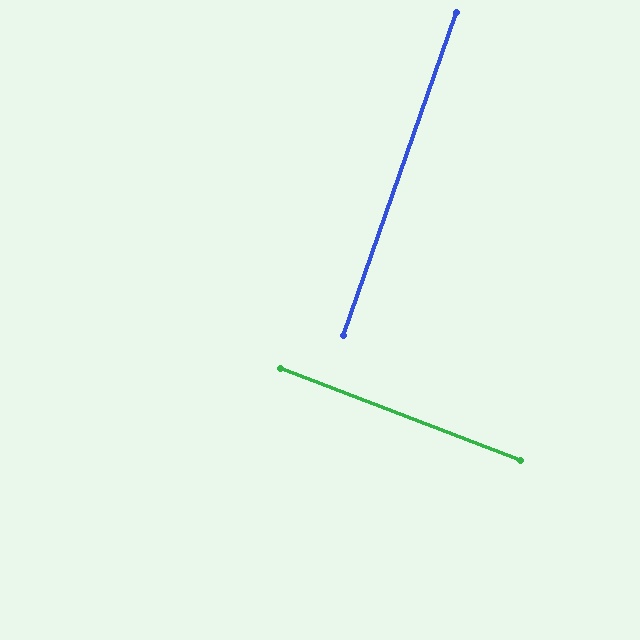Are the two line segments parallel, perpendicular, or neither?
Perpendicular — they meet at approximately 88°.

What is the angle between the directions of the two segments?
Approximately 88 degrees.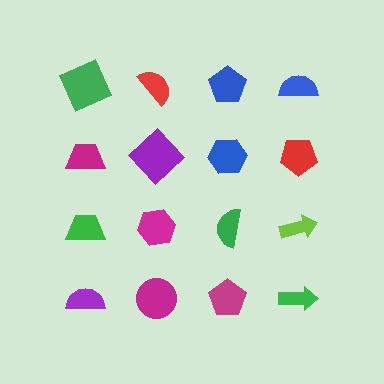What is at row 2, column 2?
A purple diamond.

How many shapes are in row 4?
4 shapes.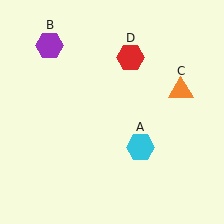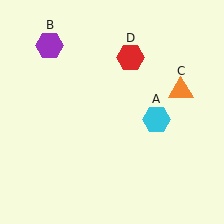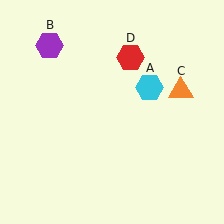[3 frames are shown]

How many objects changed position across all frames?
1 object changed position: cyan hexagon (object A).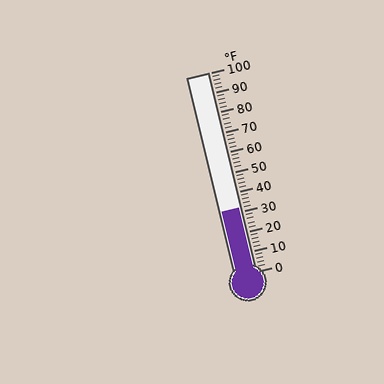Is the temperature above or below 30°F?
The temperature is above 30°F.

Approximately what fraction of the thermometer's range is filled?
The thermometer is filled to approximately 30% of its range.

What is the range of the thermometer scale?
The thermometer scale ranges from 0°F to 100°F.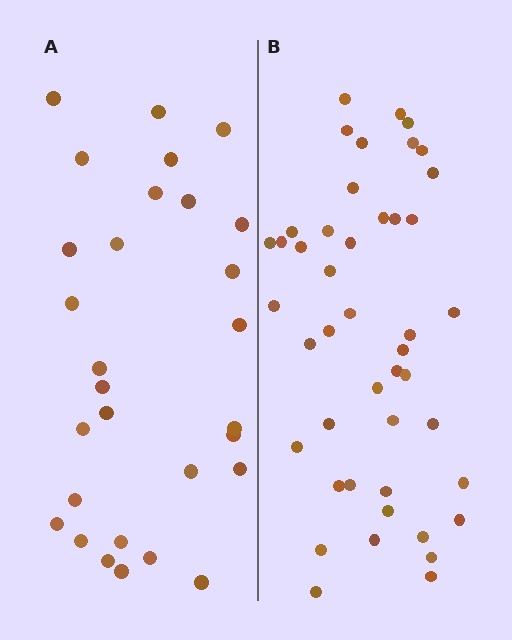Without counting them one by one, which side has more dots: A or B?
Region B (the right region) has more dots.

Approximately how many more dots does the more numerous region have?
Region B has approximately 15 more dots than region A.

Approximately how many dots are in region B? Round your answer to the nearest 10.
About 40 dots. (The exact count is 45, which rounds to 40.)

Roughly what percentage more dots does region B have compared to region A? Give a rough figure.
About 55% more.